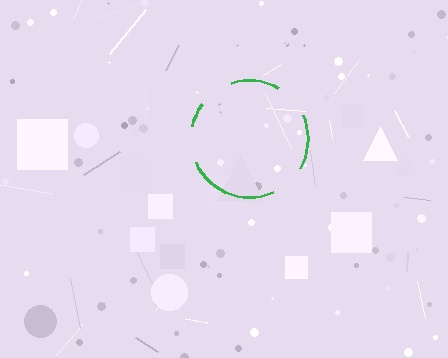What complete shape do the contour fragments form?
The contour fragments form a circle.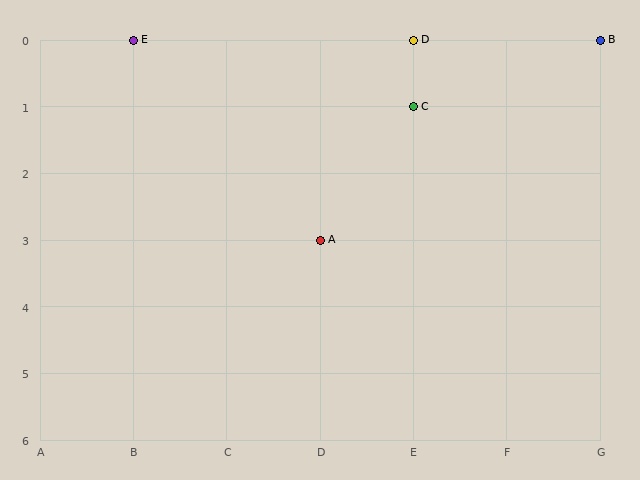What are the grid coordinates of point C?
Point C is at grid coordinates (E, 1).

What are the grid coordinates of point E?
Point E is at grid coordinates (B, 0).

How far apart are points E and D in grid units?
Points E and D are 3 columns apart.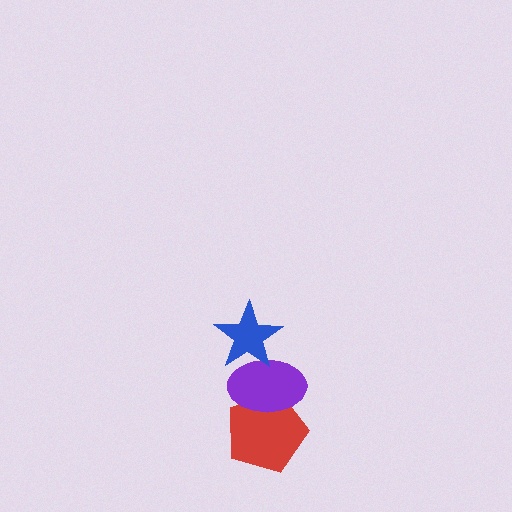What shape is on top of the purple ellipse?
The blue star is on top of the purple ellipse.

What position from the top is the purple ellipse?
The purple ellipse is 2nd from the top.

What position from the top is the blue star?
The blue star is 1st from the top.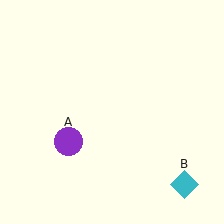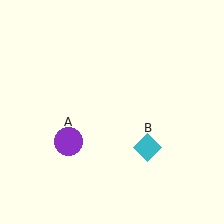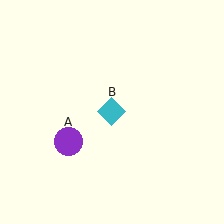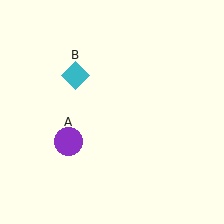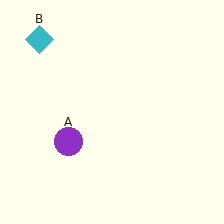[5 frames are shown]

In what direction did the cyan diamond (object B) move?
The cyan diamond (object B) moved up and to the left.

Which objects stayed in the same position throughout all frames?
Purple circle (object A) remained stationary.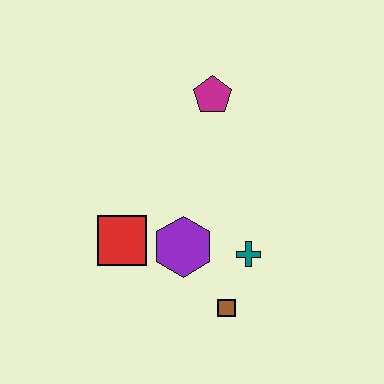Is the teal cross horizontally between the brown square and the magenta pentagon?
No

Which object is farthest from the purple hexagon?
The magenta pentagon is farthest from the purple hexagon.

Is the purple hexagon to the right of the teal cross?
No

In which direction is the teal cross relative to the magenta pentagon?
The teal cross is below the magenta pentagon.